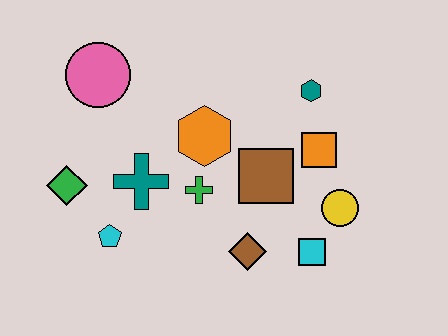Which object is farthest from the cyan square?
The pink circle is farthest from the cyan square.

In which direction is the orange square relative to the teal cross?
The orange square is to the right of the teal cross.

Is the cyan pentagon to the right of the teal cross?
No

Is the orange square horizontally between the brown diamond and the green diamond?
No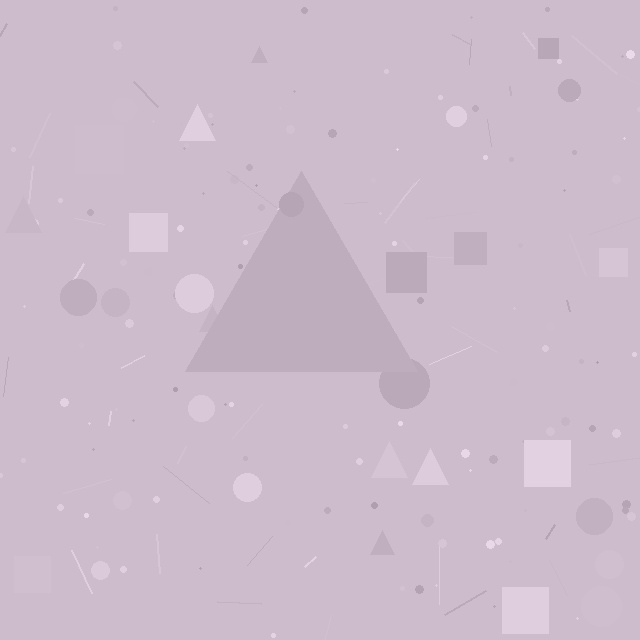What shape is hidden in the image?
A triangle is hidden in the image.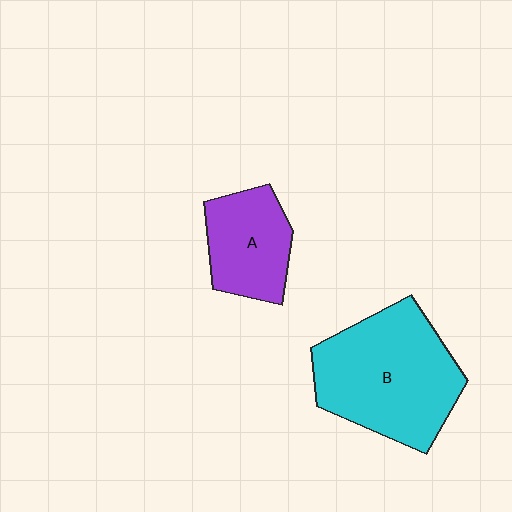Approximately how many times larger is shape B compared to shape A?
Approximately 1.9 times.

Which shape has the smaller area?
Shape A (purple).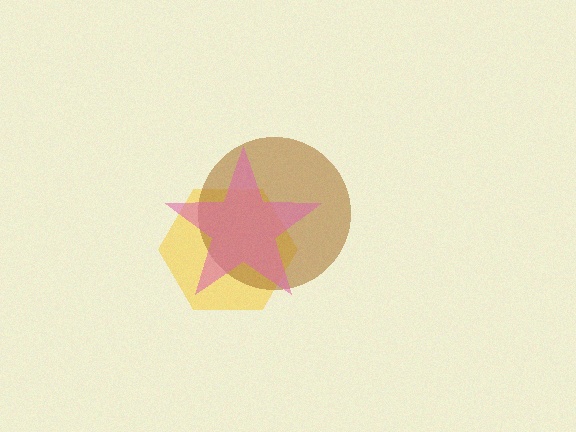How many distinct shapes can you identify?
There are 3 distinct shapes: a yellow hexagon, a brown circle, a pink star.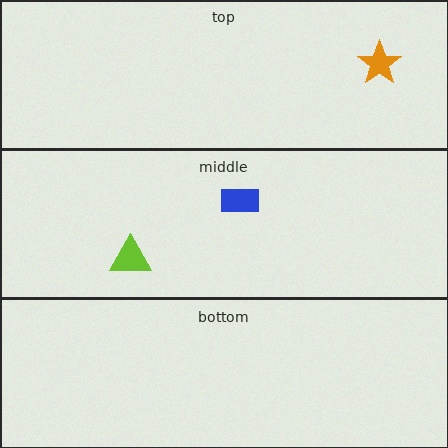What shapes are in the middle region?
The blue rectangle, the lime triangle.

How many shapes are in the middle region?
2.